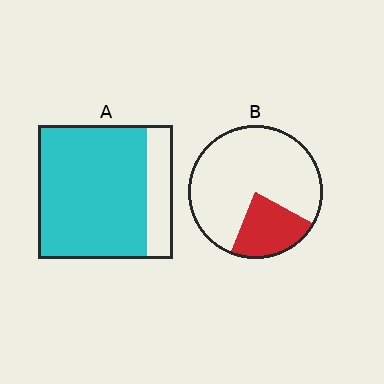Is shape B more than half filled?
No.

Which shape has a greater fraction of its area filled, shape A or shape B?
Shape A.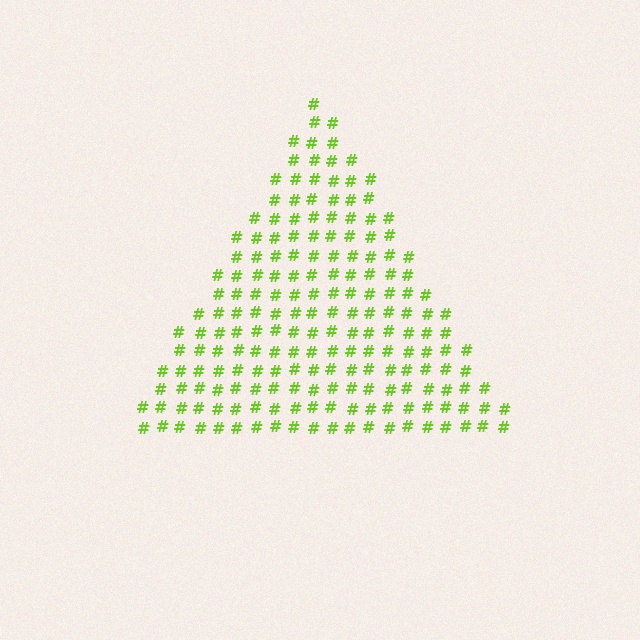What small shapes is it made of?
It is made of small hash symbols.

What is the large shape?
The large shape is a triangle.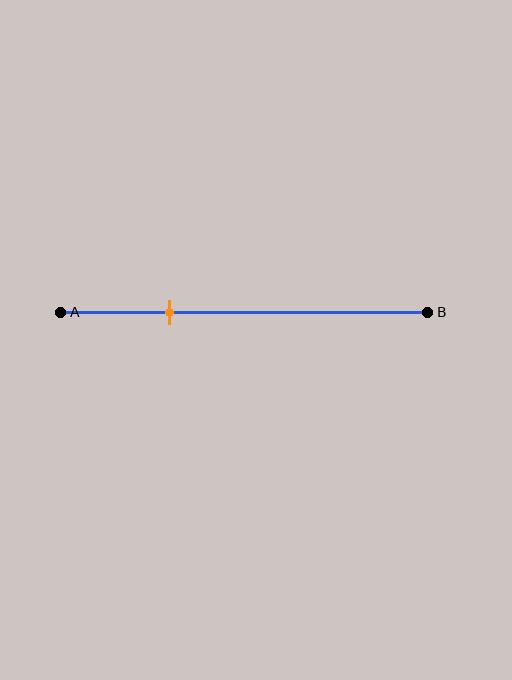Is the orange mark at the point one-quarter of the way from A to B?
No, the mark is at about 30% from A, not at the 25% one-quarter point.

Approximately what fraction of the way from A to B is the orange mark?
The orange mark is approximately 30% of the way from A to B.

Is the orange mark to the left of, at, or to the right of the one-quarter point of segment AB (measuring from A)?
The orange mark is to the right of the one-quarter point of segment AB.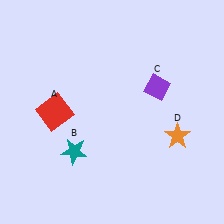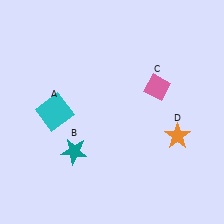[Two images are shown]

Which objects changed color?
A changed from red to cyan. C changed from purple to pink.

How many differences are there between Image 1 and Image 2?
There are 2 differences between the two images.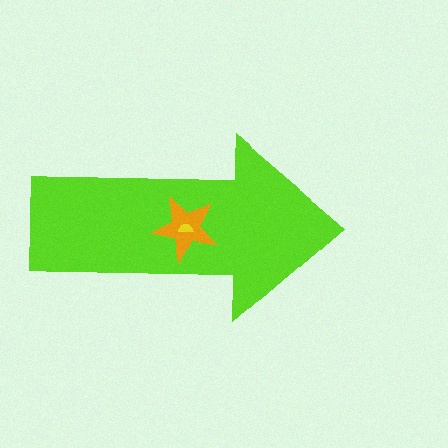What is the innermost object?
The yellow semicircle.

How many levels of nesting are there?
3.